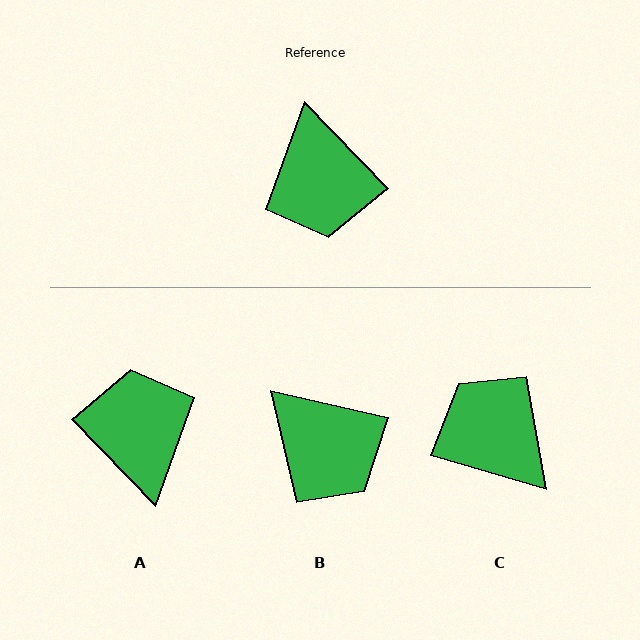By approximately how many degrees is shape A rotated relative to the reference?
Approximately 180 degrees clockwise.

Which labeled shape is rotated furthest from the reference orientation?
A, about 180 degrees away.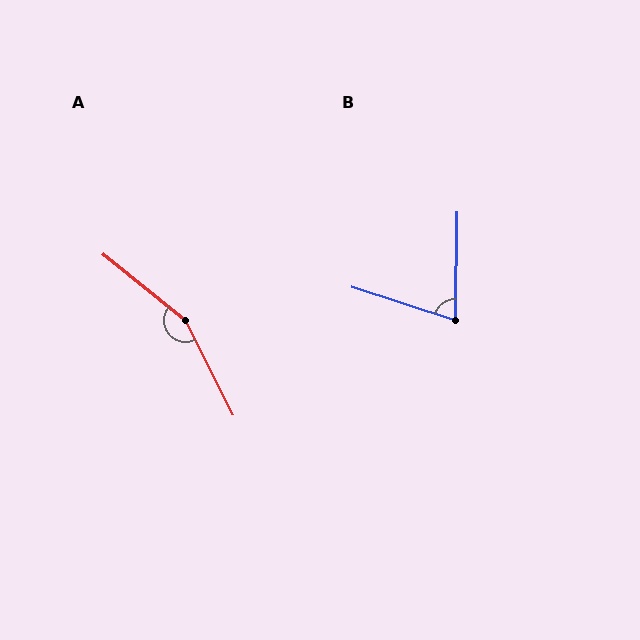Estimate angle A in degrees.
Approximately 155 degrees.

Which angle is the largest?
A, at approximately 155 degrees.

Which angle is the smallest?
B, at approximately 73 degrees.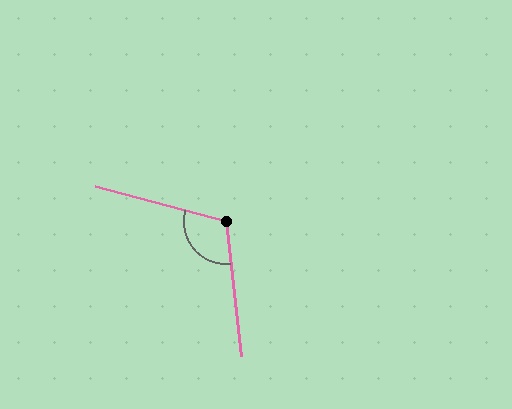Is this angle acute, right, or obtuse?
It is obtuse.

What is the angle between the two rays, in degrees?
Approximately 111 degrees.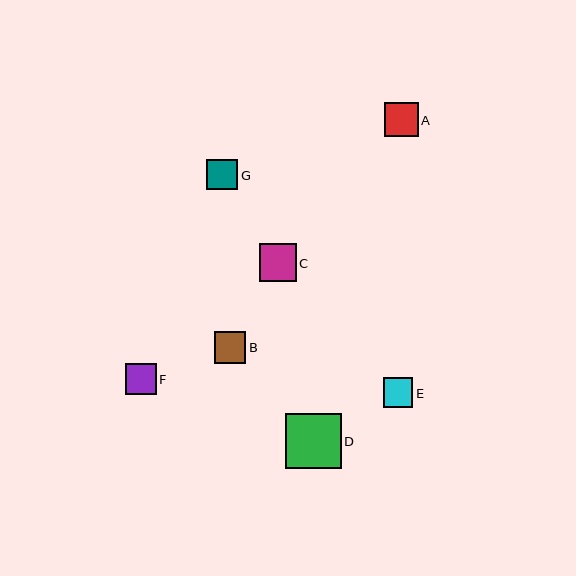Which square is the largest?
Square D is the largest with a size of approximately 56 pixels.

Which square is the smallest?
Square E is the smallest with a size of approximately 29 pixels.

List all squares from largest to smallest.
From largest to smallest: D, C, A, B, F, G, E.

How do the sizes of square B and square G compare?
Square B and square G are approximately the same size.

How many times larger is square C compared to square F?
Square C is approximately 1.2 times the size of square F.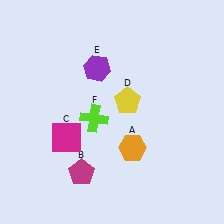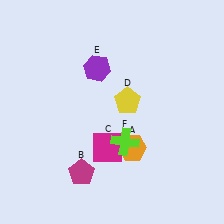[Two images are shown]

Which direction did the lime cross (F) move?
The lime cross (F) moved right.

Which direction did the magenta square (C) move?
The magenta square (C) moved right.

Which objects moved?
The objects that moved are: the magenta square (C), the lime cross (F).